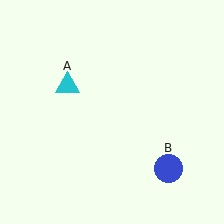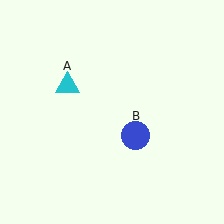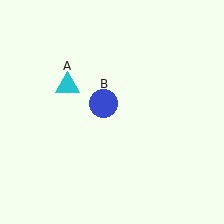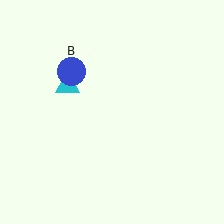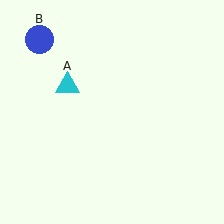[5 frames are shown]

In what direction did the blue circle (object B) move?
The blue circle (object B) moved up and to the left.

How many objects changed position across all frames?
1 object changed position: blue circle (object B).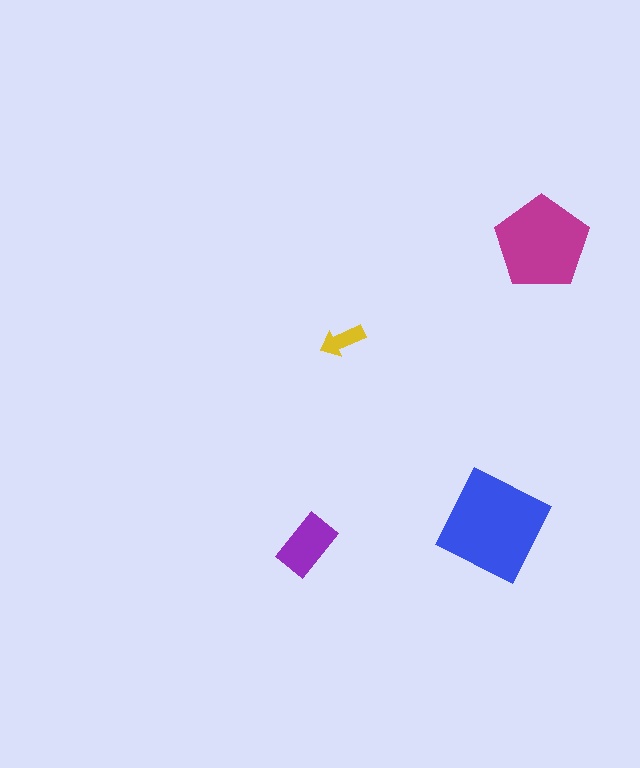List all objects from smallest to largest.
The yellow arrow, the purple rectangle, the magenta pentagon, the blue square.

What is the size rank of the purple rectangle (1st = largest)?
3rd.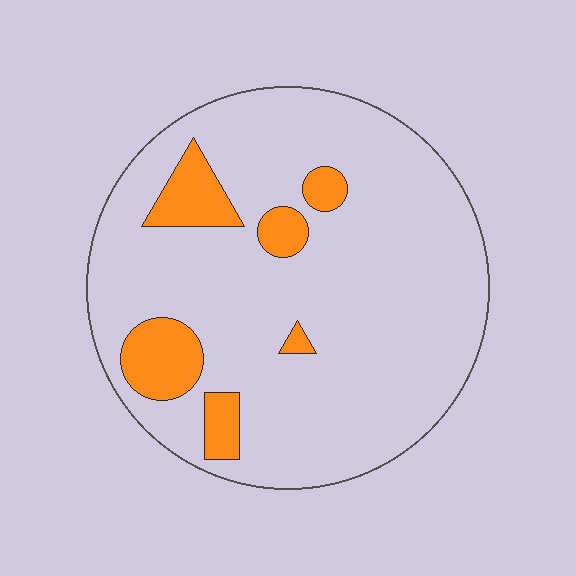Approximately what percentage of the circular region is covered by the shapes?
Approximately 15%.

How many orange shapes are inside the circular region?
6.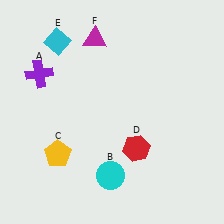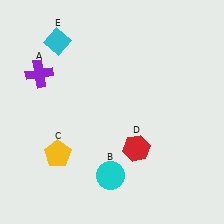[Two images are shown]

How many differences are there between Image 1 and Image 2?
There is 1 difference between the two images.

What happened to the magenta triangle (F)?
The magenta triangle (F) was removed in Image 2. It was in the top-left area of Image 1.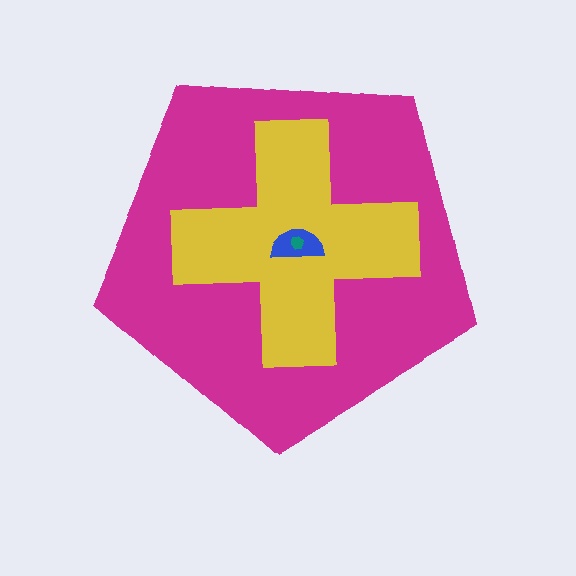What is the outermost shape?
The magenta pentagon.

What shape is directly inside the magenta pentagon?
The yellow cross.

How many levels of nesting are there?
4.